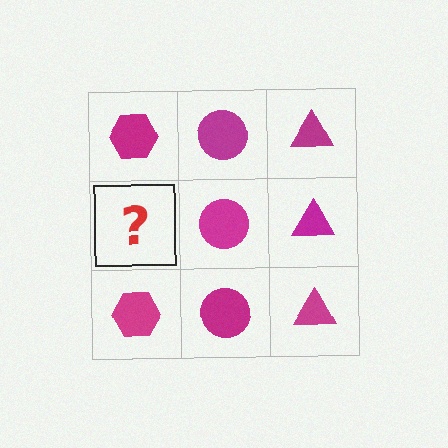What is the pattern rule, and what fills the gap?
The rule is that each column has a consistent shape. The gap should be filled with a magenta hexagon.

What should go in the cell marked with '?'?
The missing cell should contain a magenta hexagon.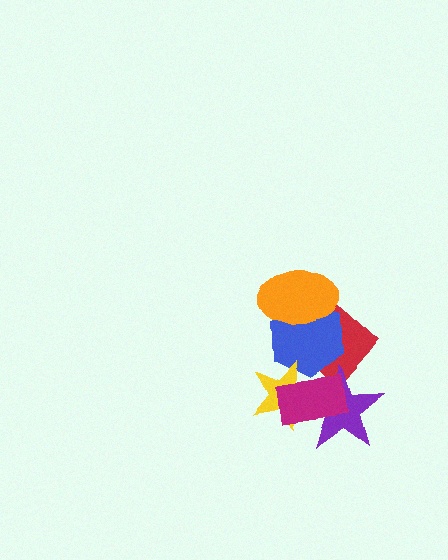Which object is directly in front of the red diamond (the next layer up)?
The blue hexagon is directly in front of the red diamond.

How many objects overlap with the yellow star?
3 objects overlap with the yellow star.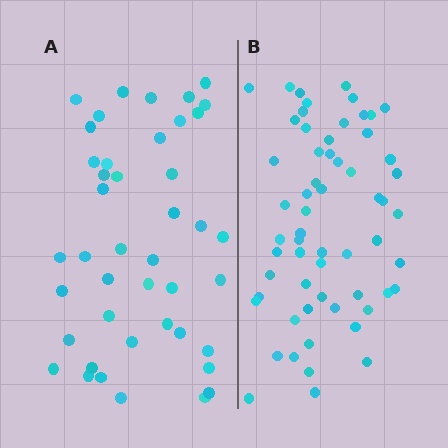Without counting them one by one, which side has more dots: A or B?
Region B (the right region) has more dots.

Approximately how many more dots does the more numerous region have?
Region B has approximately 15 more dots than region A.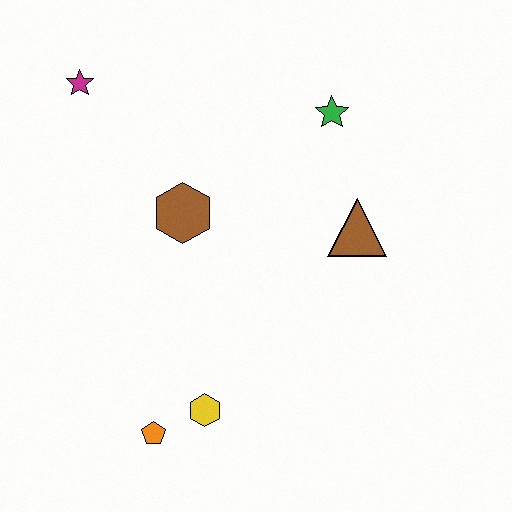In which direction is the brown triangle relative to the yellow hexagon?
The brown triangle is above the yellow hexagon.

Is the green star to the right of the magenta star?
Yes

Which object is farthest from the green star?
The orange pentagon is farthest from the green star.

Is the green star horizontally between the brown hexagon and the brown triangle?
Yes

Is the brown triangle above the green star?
No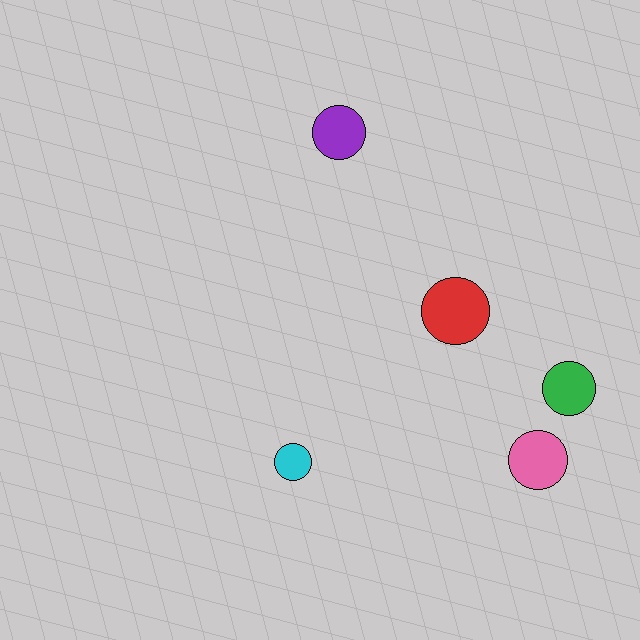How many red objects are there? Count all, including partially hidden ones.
There is 1 red object.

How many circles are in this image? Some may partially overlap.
There are 5 circles.